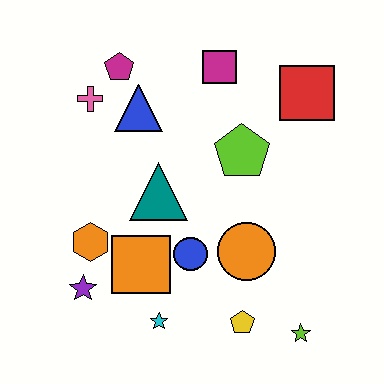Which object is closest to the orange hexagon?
The purple star is closest to the orange hexagon.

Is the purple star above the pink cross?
No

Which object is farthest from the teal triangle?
The lime star is farthest from the teal triangle.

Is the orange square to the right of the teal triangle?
No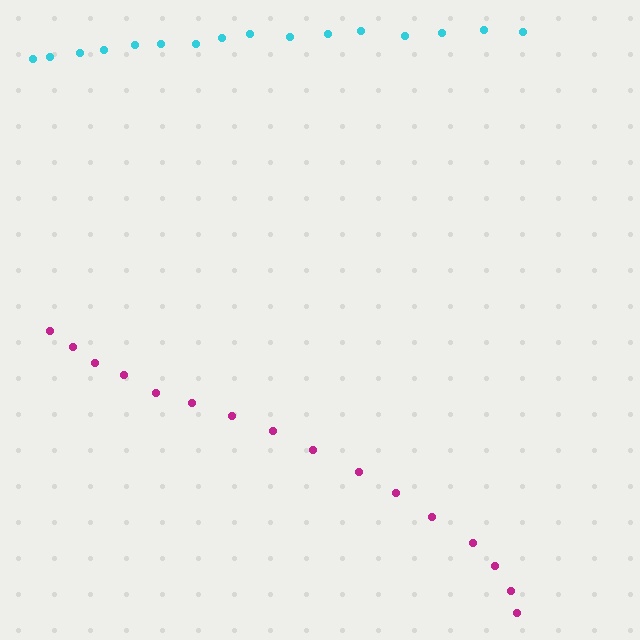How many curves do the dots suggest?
There are 2 distinct paths.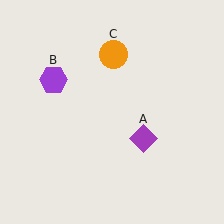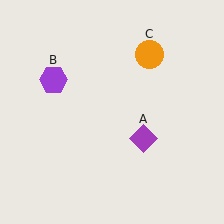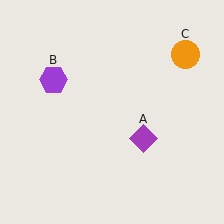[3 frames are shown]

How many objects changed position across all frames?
1 object changed position: orange circle (object C).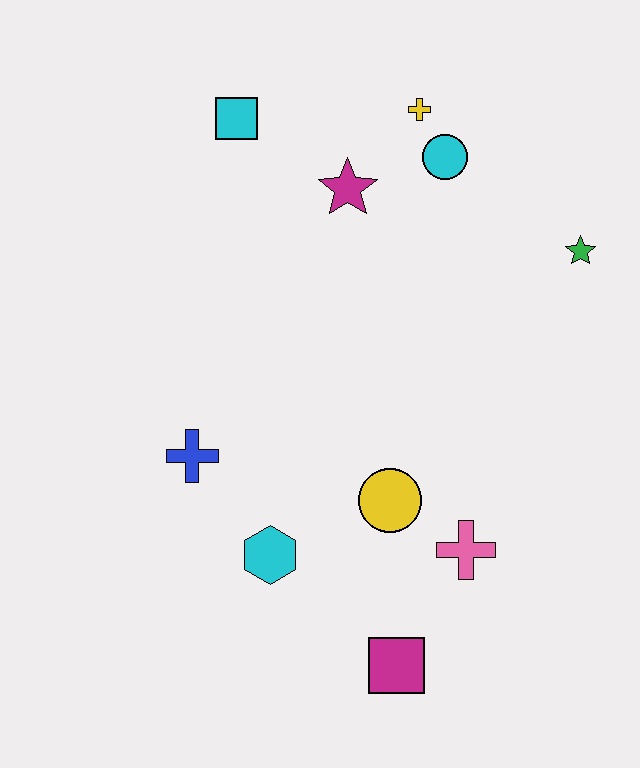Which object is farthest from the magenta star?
The magenta square is farthest from the magenta star.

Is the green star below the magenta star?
Yes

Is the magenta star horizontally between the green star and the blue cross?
Yes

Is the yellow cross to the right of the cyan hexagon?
Yes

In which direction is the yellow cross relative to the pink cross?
The yellow cross is above the pink cross.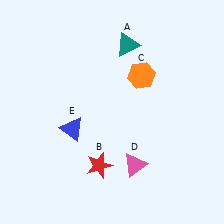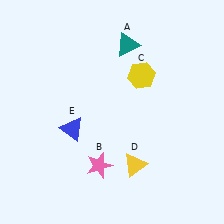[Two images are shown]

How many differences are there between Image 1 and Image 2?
There are 3 differences between the two images.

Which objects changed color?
B changed from red to pink. C changed from orange to yellow. D changed from pink to yellow.